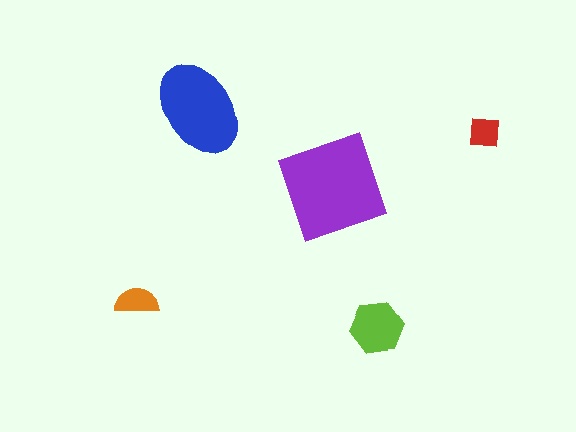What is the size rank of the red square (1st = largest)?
5th.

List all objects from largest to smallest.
The purple square, the blue ellipse, the lime hexagon, the orange semicircle, the red square.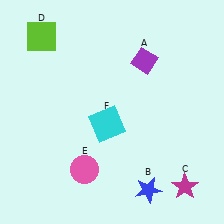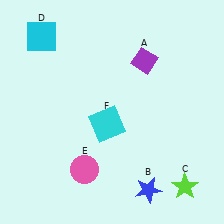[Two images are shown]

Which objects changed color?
C changed from magenta to lime. D changed from lime to cyan.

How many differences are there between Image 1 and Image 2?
There are 2 differences between the two images.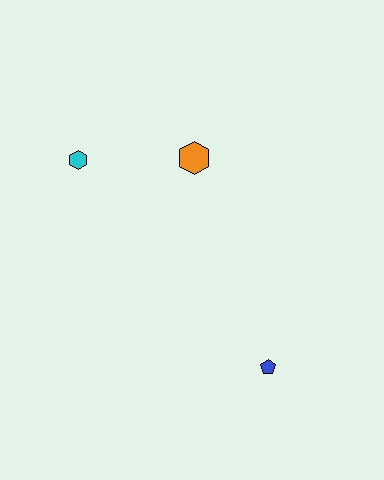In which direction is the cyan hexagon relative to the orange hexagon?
The cyan hexagon is to the left of the orange hexagon.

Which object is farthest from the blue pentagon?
The cyan hexagon is farthest from the blue pentagon.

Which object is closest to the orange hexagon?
The cyan hexagon is closest to the orange hexagon.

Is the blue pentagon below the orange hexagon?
Yes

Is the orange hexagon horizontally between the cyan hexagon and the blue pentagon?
Yes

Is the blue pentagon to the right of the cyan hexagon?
Yes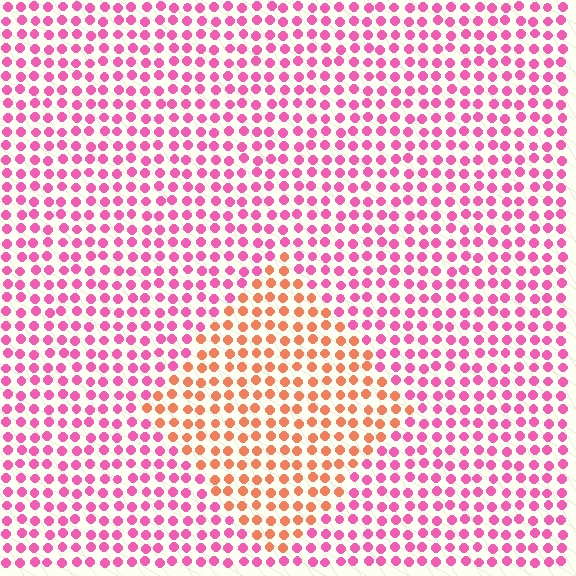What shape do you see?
I see a diamond.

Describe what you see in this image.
The image is filled with small pink elements in a uniform arrangement. A diamond-shaped region is visible where the elements are tinted to a slightly different hue, forming a subtle color boundary.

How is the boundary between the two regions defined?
The boundary is defined purely by a slight shift in hue (about 49 degrees). Spacing, size, and orientation are identical on both sides.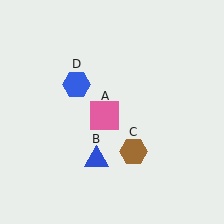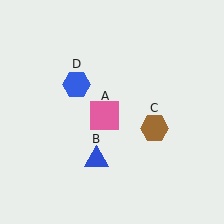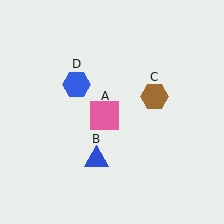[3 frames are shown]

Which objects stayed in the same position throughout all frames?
Pink square (object A) and blue triangle (object B) and blue hexagon (object D) remained stationary.